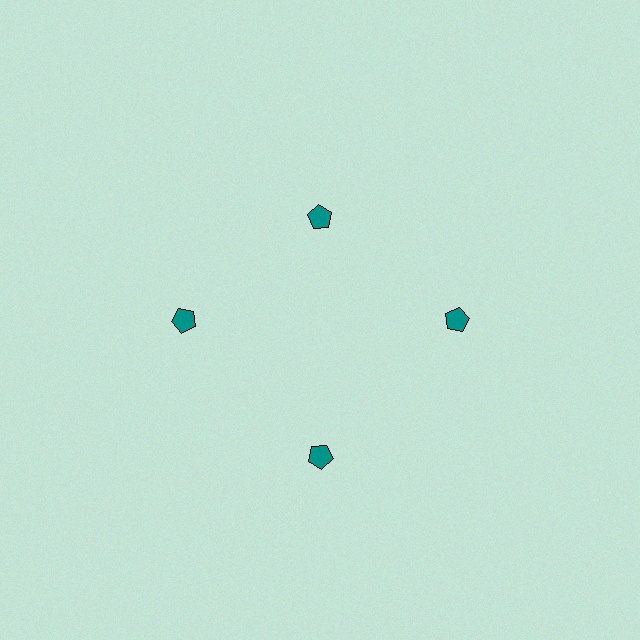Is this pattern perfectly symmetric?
No. The 4 teal pentagons are arranged in a ring, but one element near the 12 o'clock position is pulled inward toward the center, breaking the 4-fold rotational symmetry.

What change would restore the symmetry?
The symmetry would be restored by moving it outward, back onto the ring so that all 4 pentagons sit at equal angles and equal distance from the center.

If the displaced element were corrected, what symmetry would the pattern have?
It would have 4-fold rotational symmetry — the pattern would map onto itself every 90 degrees.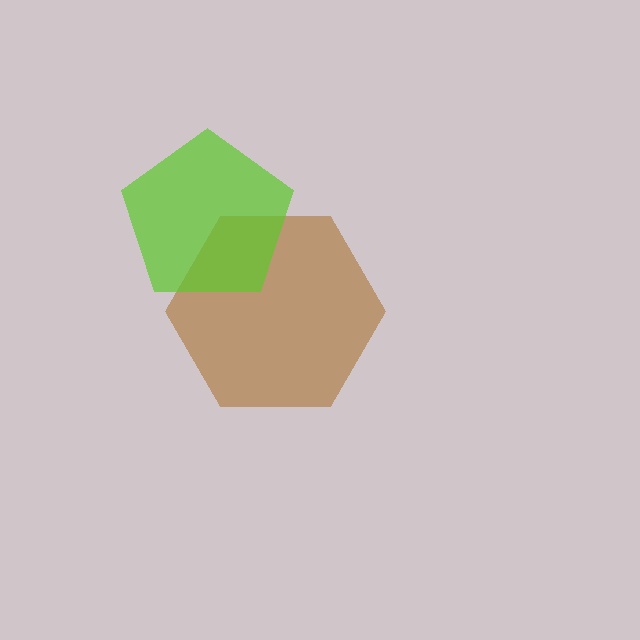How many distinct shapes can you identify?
There are 2 distinct shapes: a brown hexagon, a lime pentagon.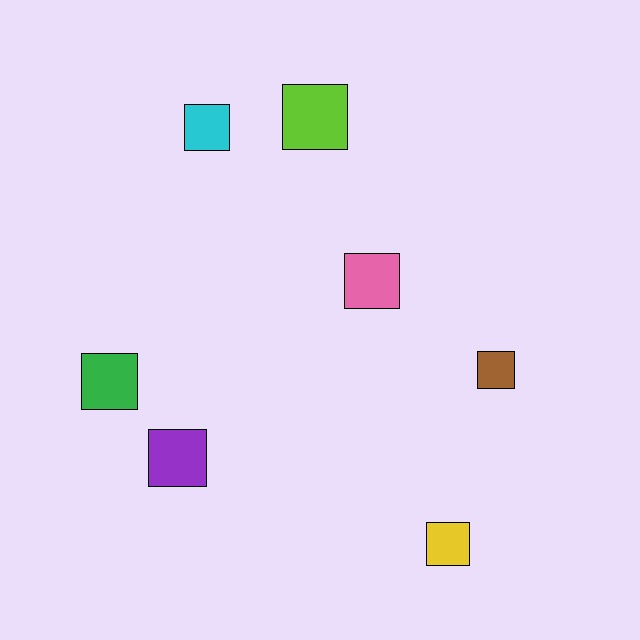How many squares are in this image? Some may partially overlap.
There are 7 squares.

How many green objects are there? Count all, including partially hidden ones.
There is 1 green object.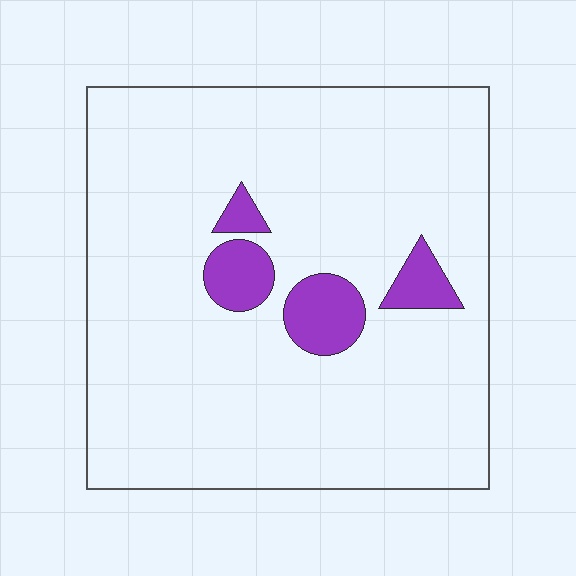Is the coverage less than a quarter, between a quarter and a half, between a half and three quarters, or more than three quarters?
Less than a quarter.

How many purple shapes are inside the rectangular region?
4.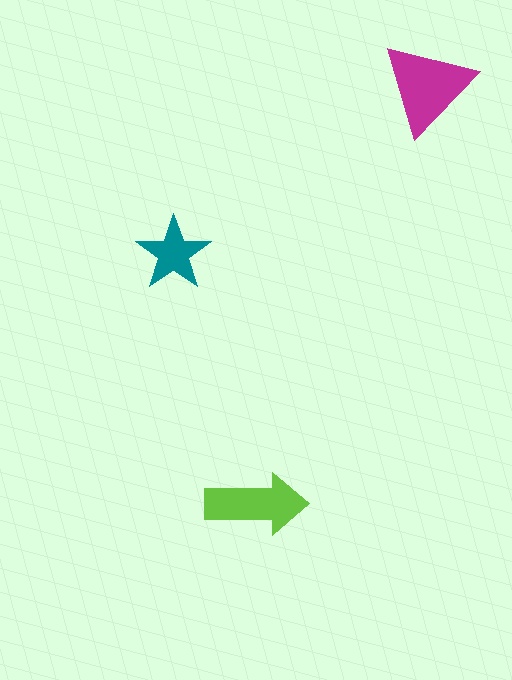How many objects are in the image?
There are 3 objects in the image.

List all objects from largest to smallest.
The magenta triangle, the lime arrow, the teal star.